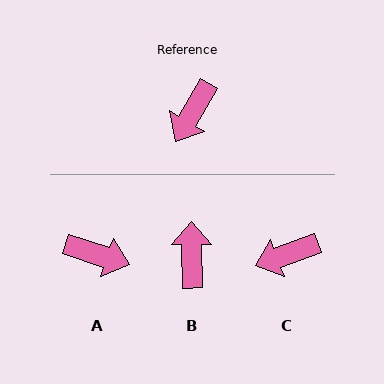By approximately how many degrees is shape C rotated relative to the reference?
Approximately 40 degrees clockwise.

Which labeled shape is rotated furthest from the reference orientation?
B, about 149 degrees away.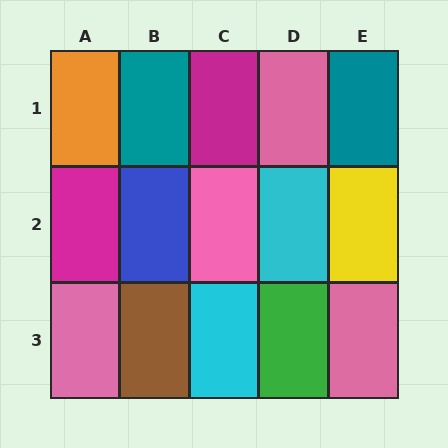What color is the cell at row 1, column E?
Teal.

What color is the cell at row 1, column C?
Magenta.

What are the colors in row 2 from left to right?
Magenta, blue, pink, cyan, yellow.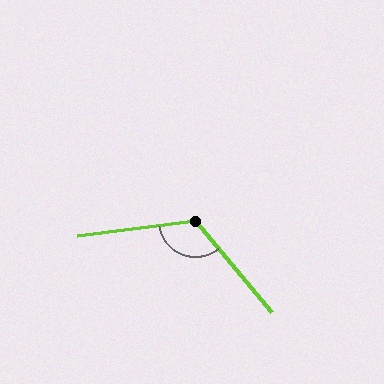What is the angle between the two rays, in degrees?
Approximately 122 degrees.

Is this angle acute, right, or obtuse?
It is obtuse.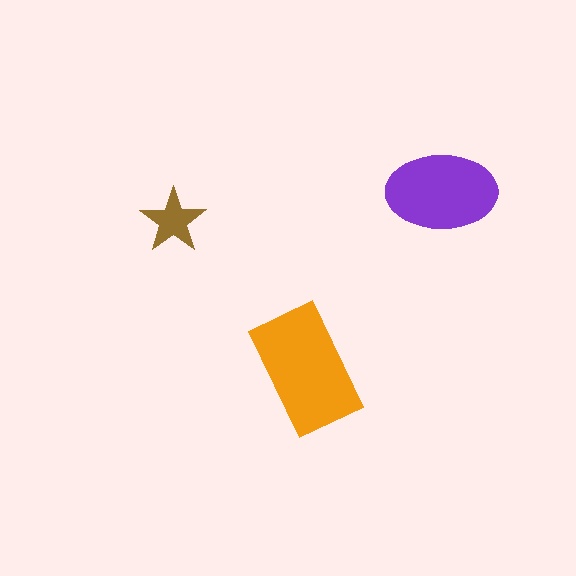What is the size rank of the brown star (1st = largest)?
3rd.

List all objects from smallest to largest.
The brown star, the purple ellipse, the orange rectangle.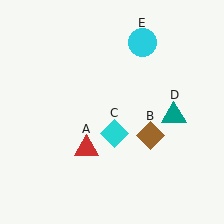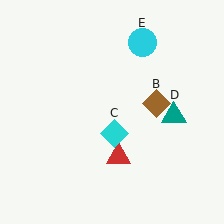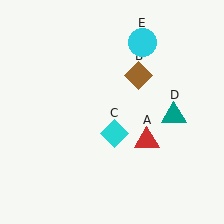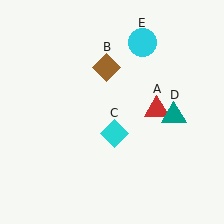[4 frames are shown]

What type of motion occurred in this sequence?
The red triangle (object A), brown diamond (object B) rotated counterclockwise around the center of the scene.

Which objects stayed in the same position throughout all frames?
Cyan diamond (object C) and teal triangle (object D) and cyan circle (object E) remained stationary.